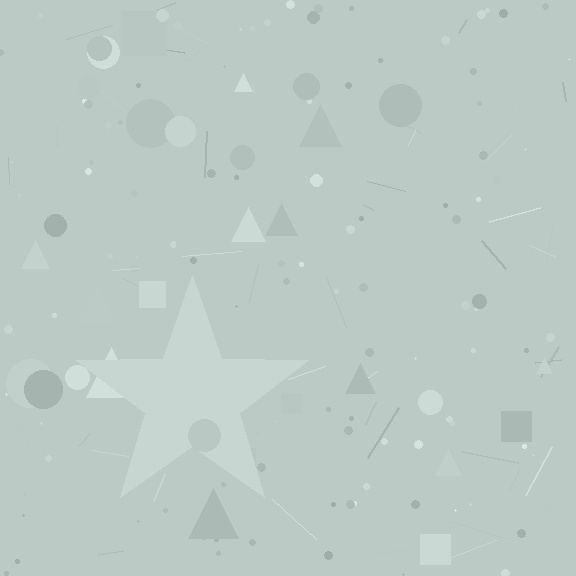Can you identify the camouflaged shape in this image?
The camouflaged shape is a star.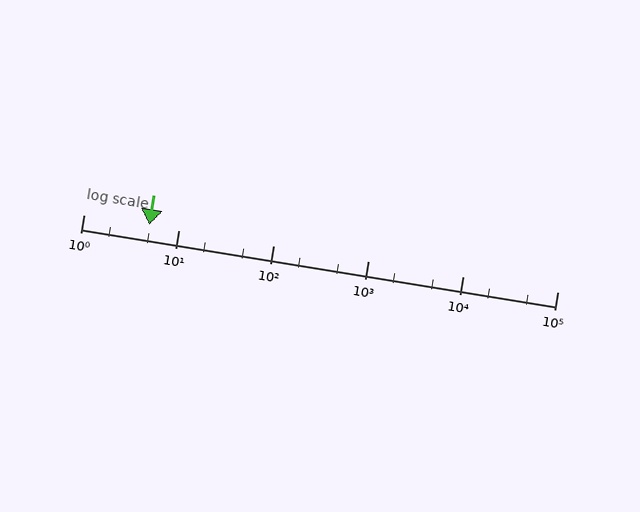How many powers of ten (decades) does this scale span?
The scale spans 5 decades, from 1 to 100000.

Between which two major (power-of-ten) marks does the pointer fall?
The pointer is between 1 and 10.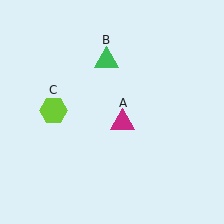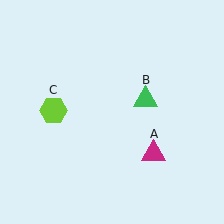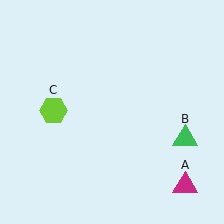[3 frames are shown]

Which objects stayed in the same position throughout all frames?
Lime hexagon (object C) remained stationary.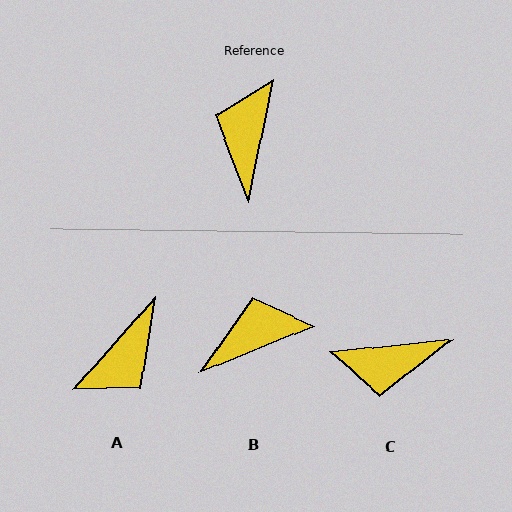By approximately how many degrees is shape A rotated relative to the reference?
Approximately 150 degrees counter-clockwise.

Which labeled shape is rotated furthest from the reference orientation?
A, about 150 degrees away.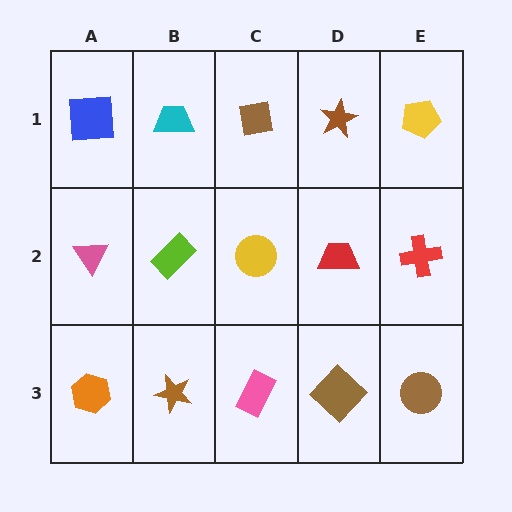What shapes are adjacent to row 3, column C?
A yellow circle (row 2, column C), a brown star (row 3, column B), a brown diamond (row 3, column D).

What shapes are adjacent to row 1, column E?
A red cross (row 2, column E), a brown star (row 1, column D).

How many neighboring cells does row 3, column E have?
2.